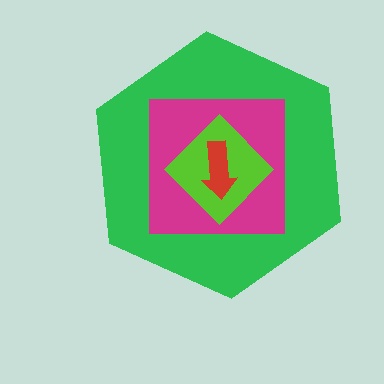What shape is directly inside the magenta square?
The lime diamond.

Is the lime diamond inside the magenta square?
Yes.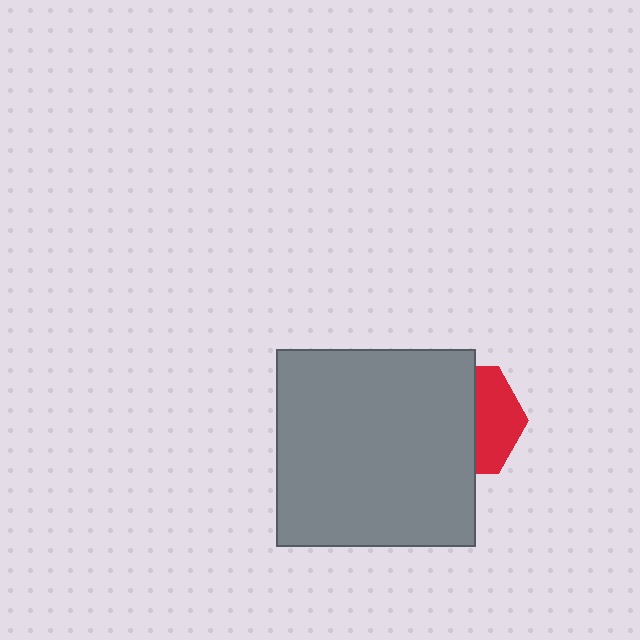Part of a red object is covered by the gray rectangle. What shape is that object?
It is a hexagon.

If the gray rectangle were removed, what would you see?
You would see the complete red hexagon.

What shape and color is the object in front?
The object in front is a gray rectangle.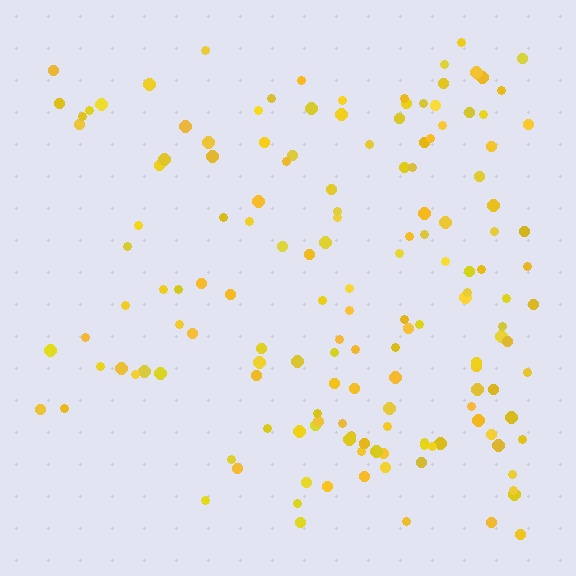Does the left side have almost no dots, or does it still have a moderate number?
Still a moderate number, just noticeably fewer than the right.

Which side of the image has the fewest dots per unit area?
The left.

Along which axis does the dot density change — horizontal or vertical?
Horizontal.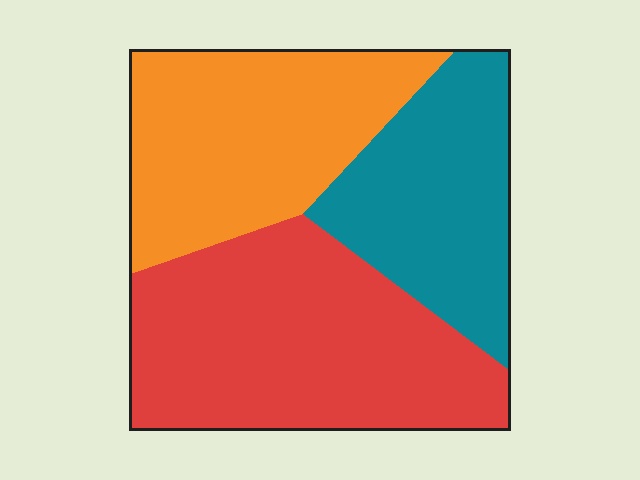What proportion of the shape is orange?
Orange takes up about one third (1/3) of the shape.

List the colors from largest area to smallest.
From largest to smallest: red, orange, teal.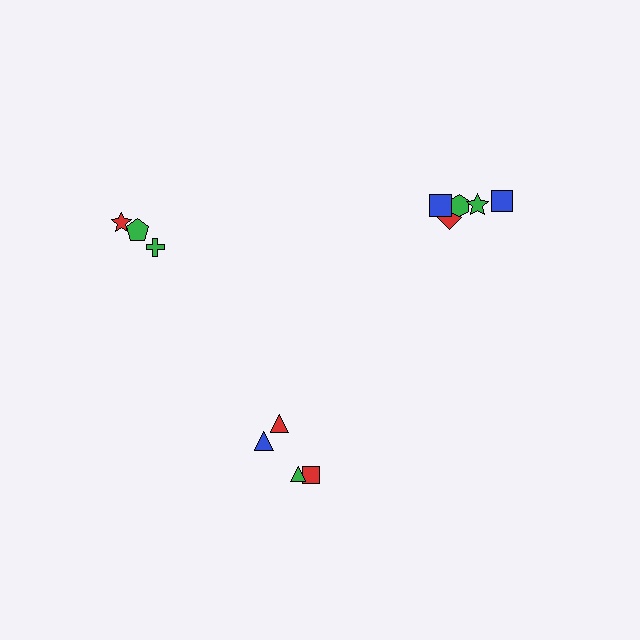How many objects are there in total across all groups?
There are 12 objects.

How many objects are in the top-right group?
There are 5 objects.